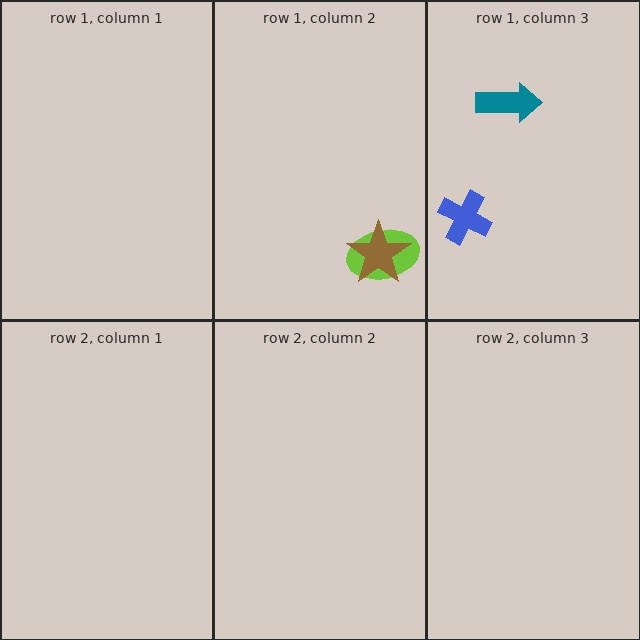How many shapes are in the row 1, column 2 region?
2.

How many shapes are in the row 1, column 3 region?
2.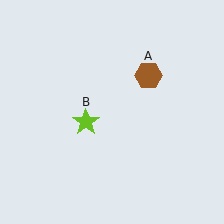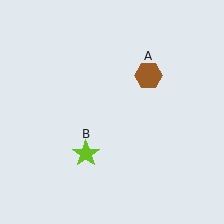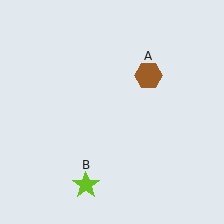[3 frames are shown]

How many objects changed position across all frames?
1 object changed position: lime star (object B).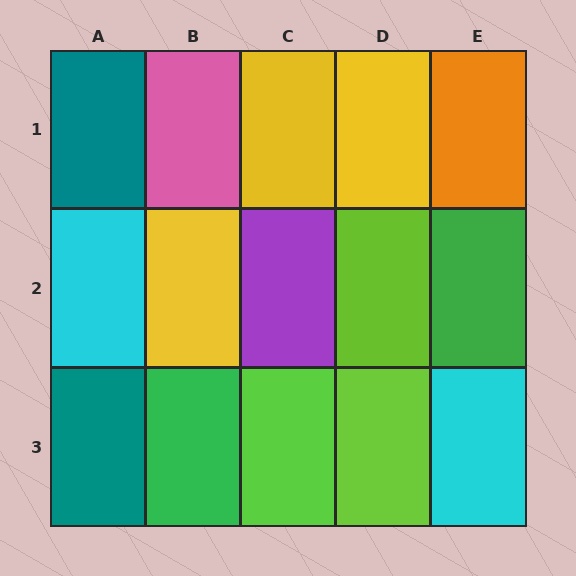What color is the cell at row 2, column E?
Green.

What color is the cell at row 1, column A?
Teal.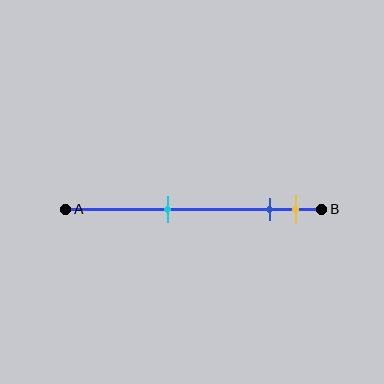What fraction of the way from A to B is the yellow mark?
The yellow mark is approximately 90% (0.9) of the way from A to B.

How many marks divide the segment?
There are 3 marks dividing the segment.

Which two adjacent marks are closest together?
The blue and yellow marks are the closest adjacent pair.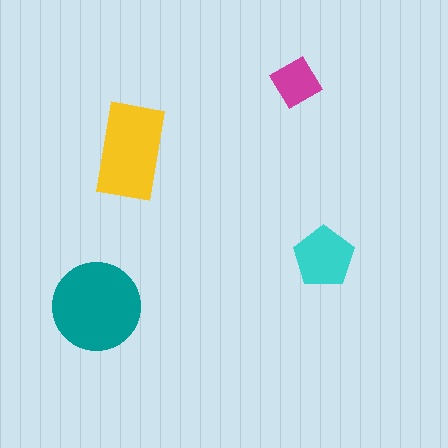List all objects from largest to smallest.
The teal circle, the yellow rectangle, the cyan pentagon, the magenta diamond.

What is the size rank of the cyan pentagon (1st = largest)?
3rd.